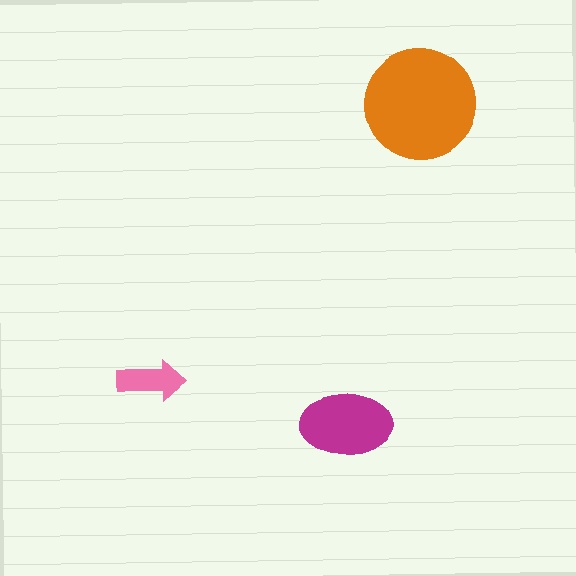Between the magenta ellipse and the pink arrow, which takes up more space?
The magenta ellipse.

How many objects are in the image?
There are 3 objects in the image.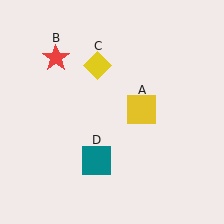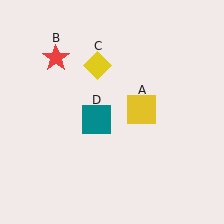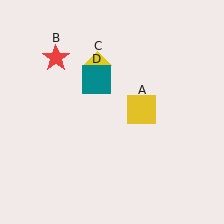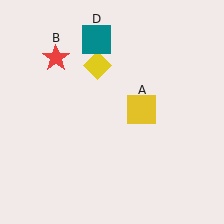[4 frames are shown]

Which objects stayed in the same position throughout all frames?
Yellow square (object A) and red star (object B) and yellow diamond (object C) remained stationary.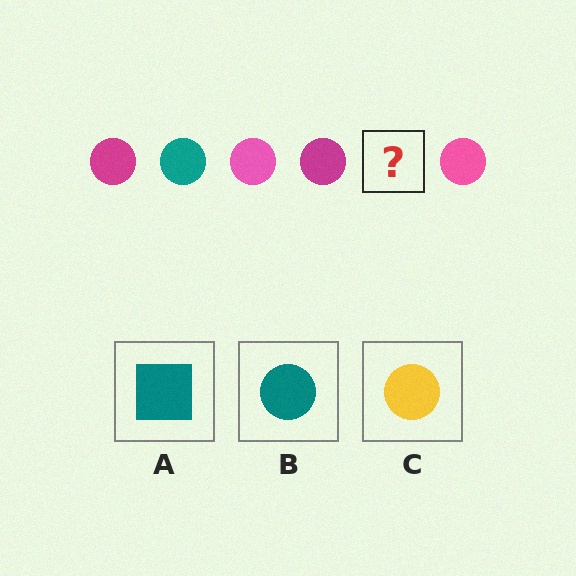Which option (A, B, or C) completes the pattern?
B.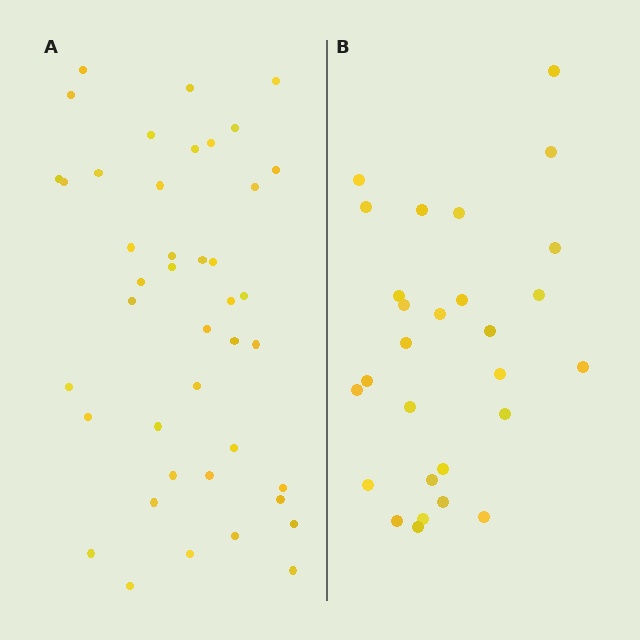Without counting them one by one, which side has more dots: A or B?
Region A (the left region) has more dots.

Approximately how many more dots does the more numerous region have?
Region A has approximately 15 more dots than region B.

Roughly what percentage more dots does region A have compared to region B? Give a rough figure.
About 50% more.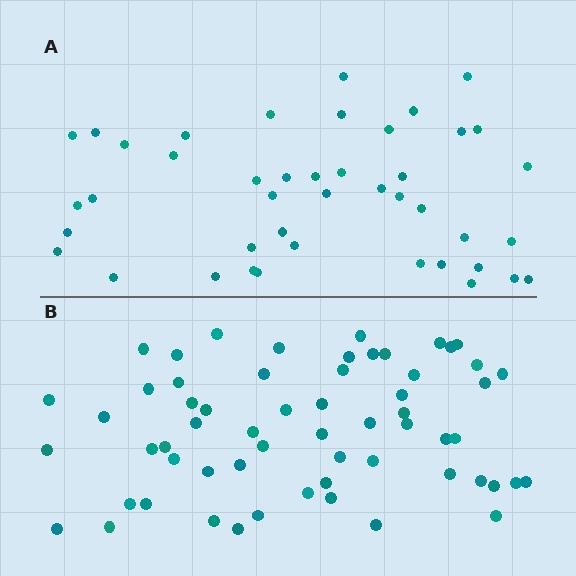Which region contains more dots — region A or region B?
Region B (the bottom region) has more dots.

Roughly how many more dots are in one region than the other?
Region B has approximately 15 more dots than region A.